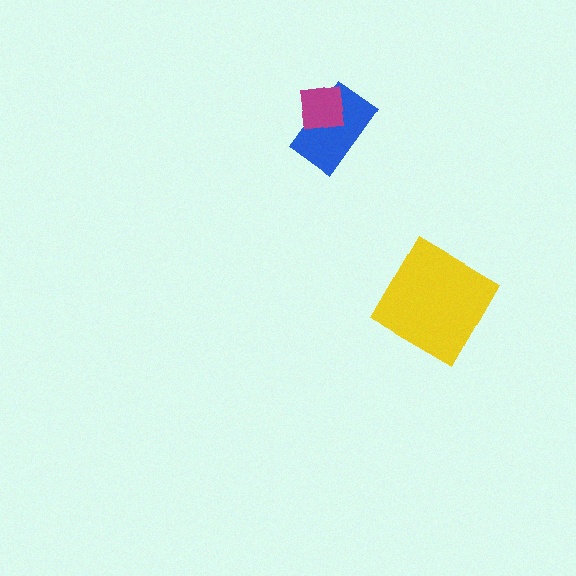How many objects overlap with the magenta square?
1 object overlaps with the magenta square.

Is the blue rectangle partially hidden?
Yes, it is partially covered by another shape.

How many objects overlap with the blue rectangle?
1 object overlaps with the blue rectangle.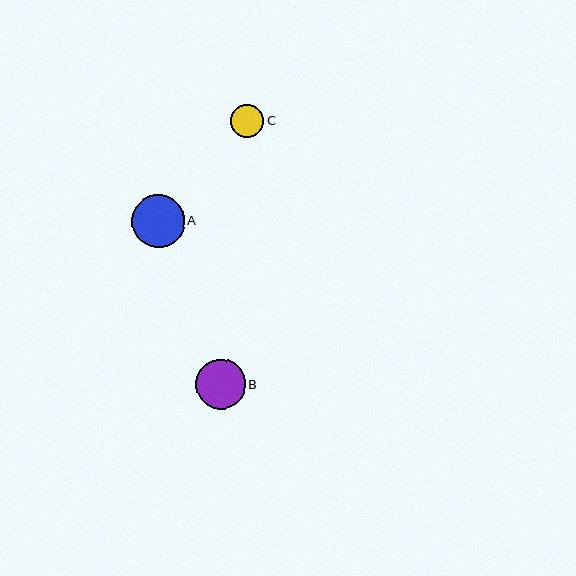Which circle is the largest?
Circle A is the largest with a size of approximately 53 pixels.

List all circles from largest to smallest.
From largest to smallest: A, B, C.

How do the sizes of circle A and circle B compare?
Circle A and circle B are approximately the same size.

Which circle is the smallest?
Circle C is the smallest with a size of approximately 33 pixels.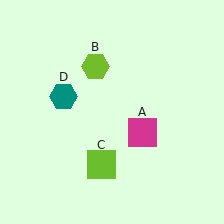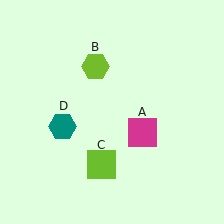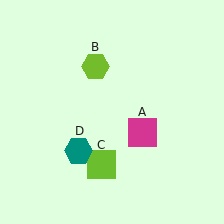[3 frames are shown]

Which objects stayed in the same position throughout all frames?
Magenta square (object A) and lime hexagon (object B) and lime square (object C) remained stationary.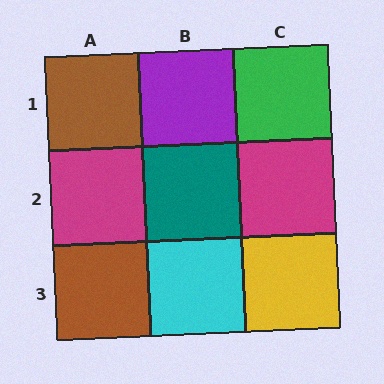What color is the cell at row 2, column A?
Magenta.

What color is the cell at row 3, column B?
Cyan.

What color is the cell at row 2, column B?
Teal.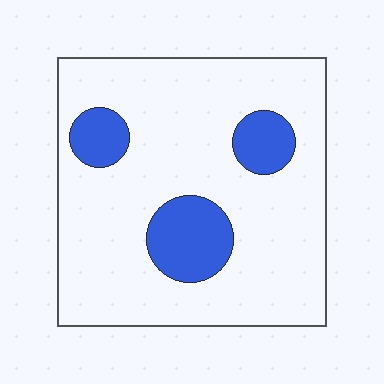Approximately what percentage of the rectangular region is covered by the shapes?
Approximately 15%.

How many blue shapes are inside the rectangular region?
3.